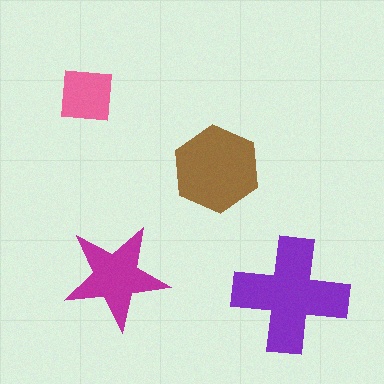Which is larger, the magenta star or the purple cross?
The purple cross.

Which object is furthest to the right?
The purple cross is rightmost.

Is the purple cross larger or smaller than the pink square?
Larger.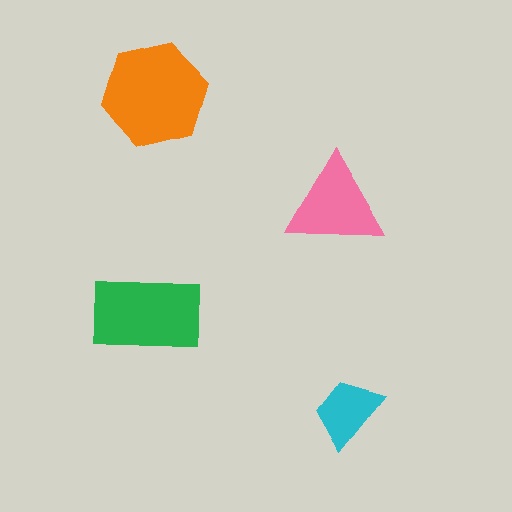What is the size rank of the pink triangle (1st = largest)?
3rd.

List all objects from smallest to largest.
The cyan trapezoid, the pink triangle, the green rectangle, the orange hexagon.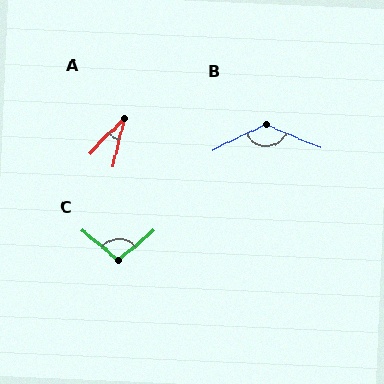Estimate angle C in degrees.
Approximately 101 degrees.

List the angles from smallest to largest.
A (31°), C (101°), B (132°).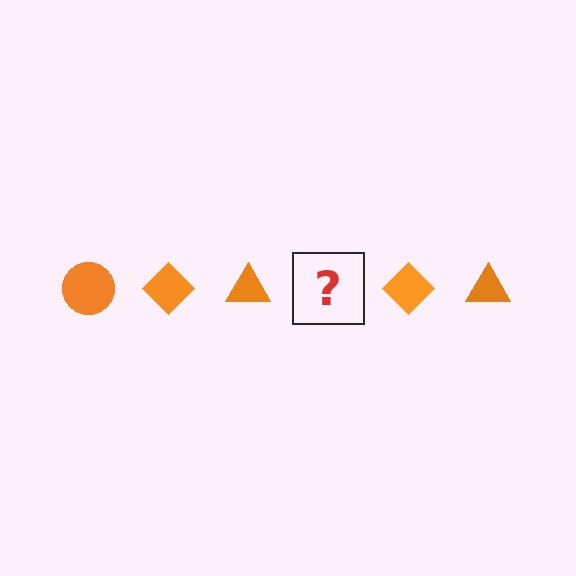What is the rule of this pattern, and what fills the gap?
The rule is that the pattern cycles through circle, diamond, triangle shapes in orange. The gap should be filled with an orange circle.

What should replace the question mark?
The question mark should be replaced with an orange circle.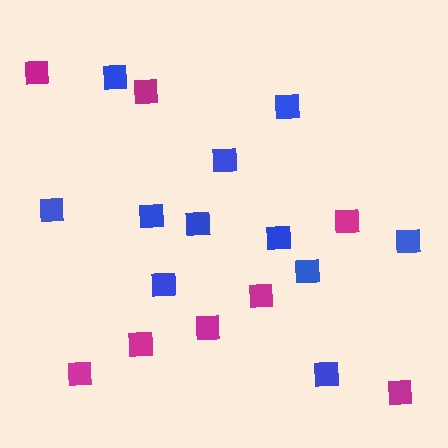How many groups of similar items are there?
There are 2 groups: one group of blue squares (11) and one group of magenta squares (8).